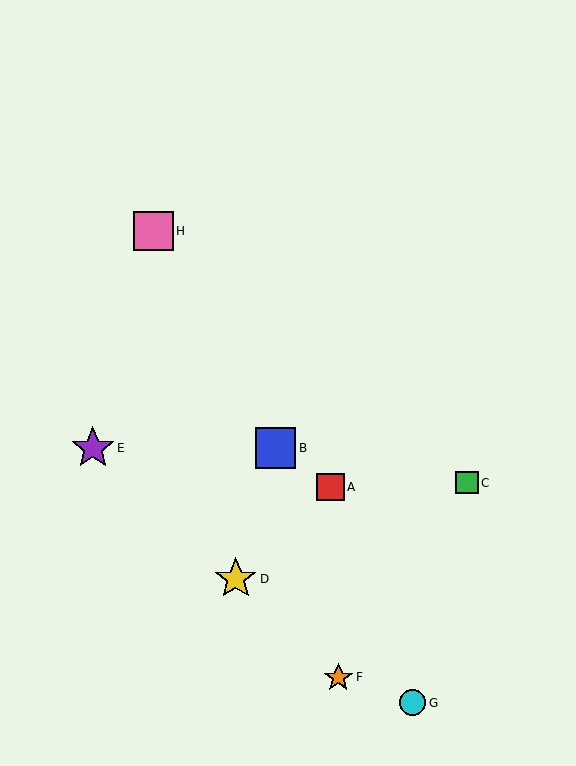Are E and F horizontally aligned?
No, E is at y≈448 and F is at y≈677.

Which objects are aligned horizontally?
Objects B, E are aligned horizontally.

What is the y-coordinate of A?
Object A is at y≈487.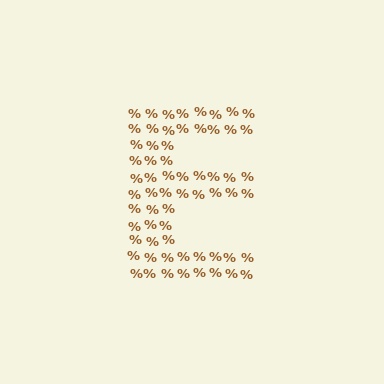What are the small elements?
The small elements are percent signs.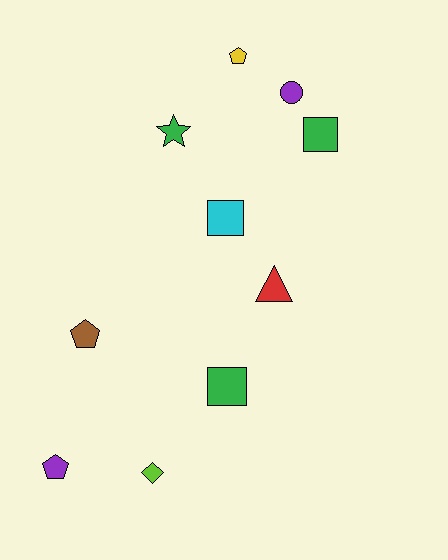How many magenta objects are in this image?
There are no magenta objects.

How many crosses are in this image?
There are no crosses.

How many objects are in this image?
There are 10 objects.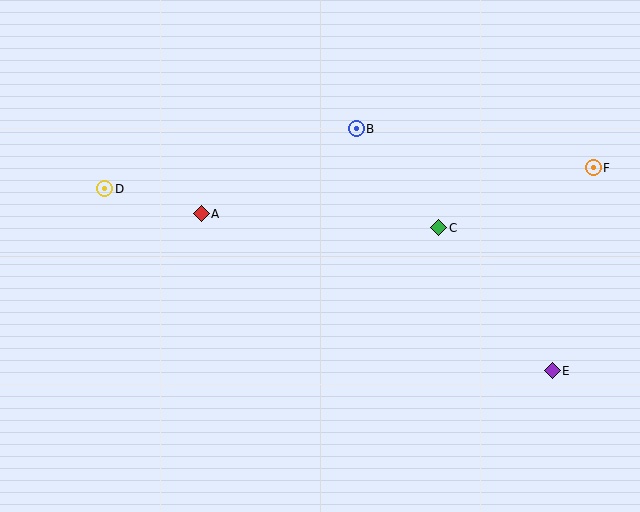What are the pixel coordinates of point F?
Point F is at (593, 168).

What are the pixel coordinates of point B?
Point B is at (356, 129).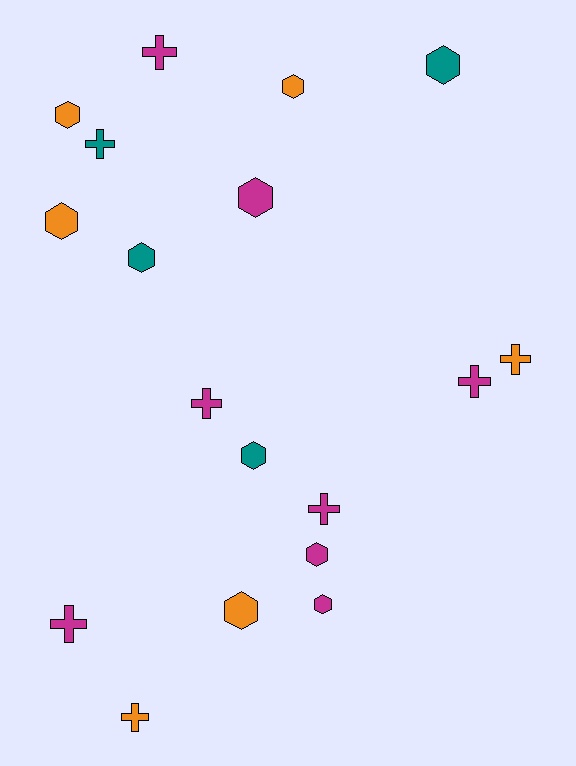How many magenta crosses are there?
There are 5 magenta crosses.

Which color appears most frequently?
Magenta, with 8 objects.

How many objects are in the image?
There are 18 objects.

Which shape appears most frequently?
Hexagon, with 10 objects.